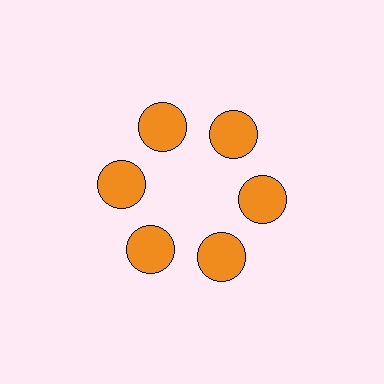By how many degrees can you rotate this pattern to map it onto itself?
The pattern maps onto itself every 60 degrees of rotation.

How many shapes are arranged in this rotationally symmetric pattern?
There are 6 shapes, arranged in 6 groups of 1.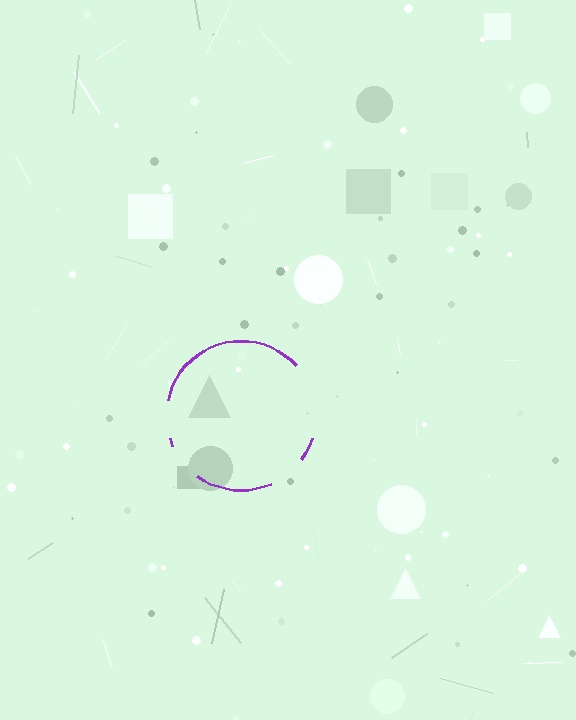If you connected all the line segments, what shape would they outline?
They would outline a circle.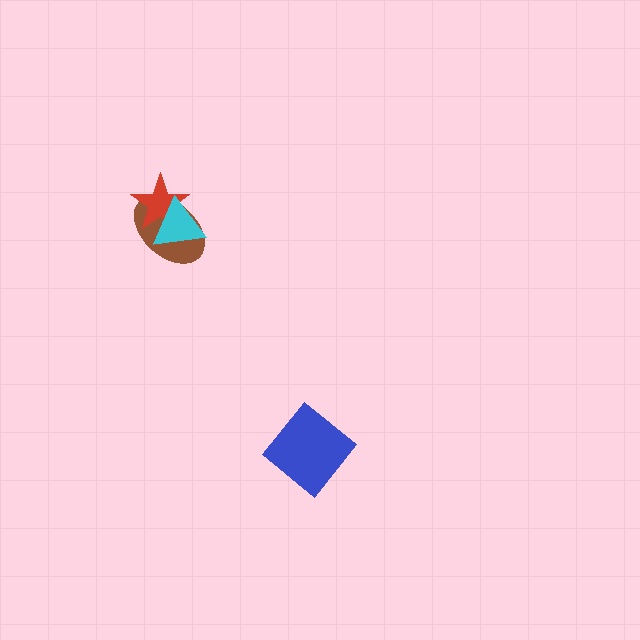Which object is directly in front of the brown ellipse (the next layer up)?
The red star is directly in front of the brown ellipse.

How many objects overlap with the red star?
2 objects overlap with the red star.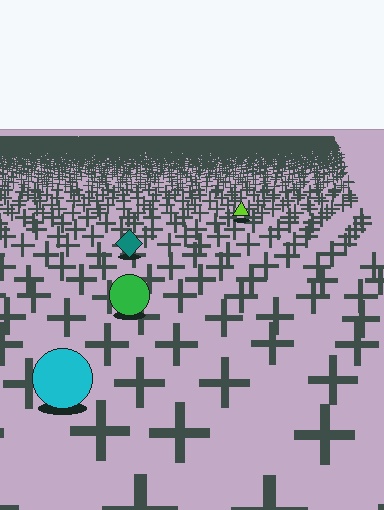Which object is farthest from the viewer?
The lime triangle is farthest from the viewer. It appears smaller and the ground texture around it is denser.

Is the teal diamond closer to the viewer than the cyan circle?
No. The cyan circle is closer — you can tell from the texture gradient: the ground texture is coarser near it.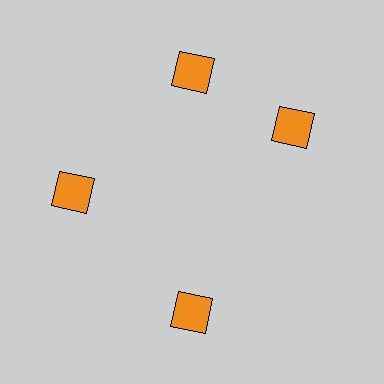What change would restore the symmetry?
The symmetry would be restored by rotating it back into even spacing with its neighbors so that all 4 squares sit at equal angles and equal distance from the center.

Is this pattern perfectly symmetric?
No. The 4 orange squares are arranged in a ring, but one element near the 3 o'clock position is rotated out of alignment along the ring, breaking the 4-fold rotational symmetry.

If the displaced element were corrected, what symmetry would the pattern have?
It would have 4-fold rotational symmetry — the pattern would map onto itself every 90 degrees.